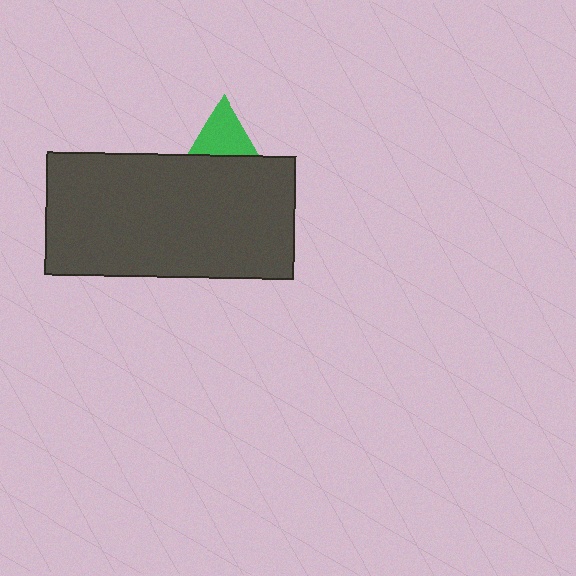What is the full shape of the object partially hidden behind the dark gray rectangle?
The partially hidden object is a green triangle.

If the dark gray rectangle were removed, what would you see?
You would see the complete green triangle.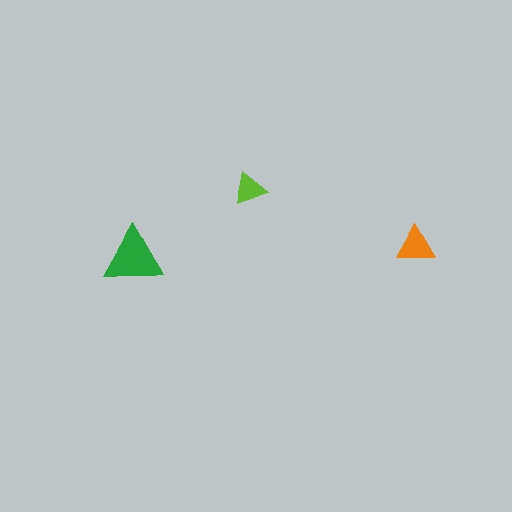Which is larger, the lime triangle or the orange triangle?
The orange one.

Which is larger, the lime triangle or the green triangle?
The green one.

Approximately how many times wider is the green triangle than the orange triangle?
About 1.5 times wider.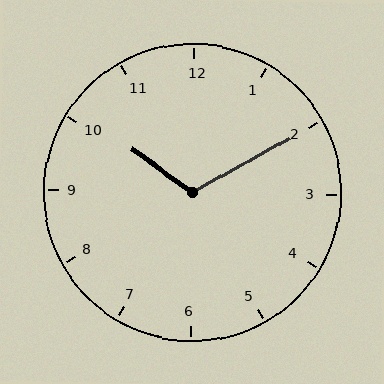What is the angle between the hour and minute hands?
Approximately 115 degrees.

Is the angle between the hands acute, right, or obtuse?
It is obtuse.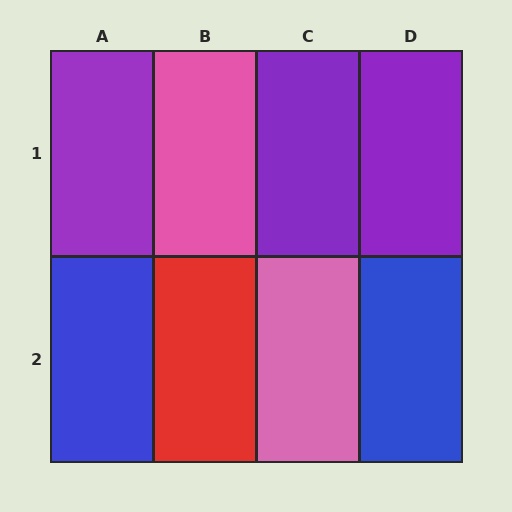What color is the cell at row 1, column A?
Purple.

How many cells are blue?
2 cells are blue.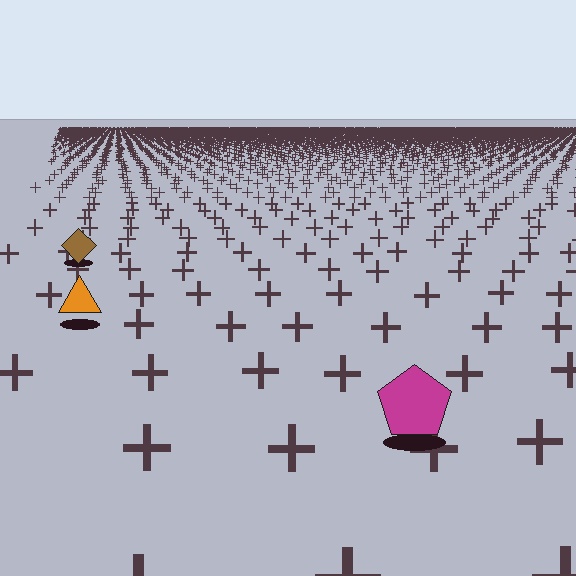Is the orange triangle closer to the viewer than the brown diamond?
Yes. The orange triangle is closer — you can tell from the texture gradient: the ground texture is coarser near it.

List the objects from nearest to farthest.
From nearest to farthest: the magenta pentagon, the orange triangle, the brown diamond.